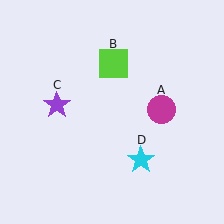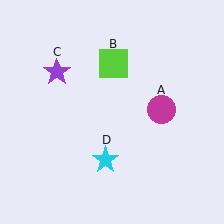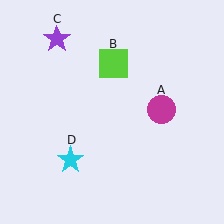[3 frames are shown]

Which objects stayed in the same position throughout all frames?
Magenta circle (object A) and lime square (object B) remained stationary.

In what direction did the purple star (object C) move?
The purple star (object C) moved up.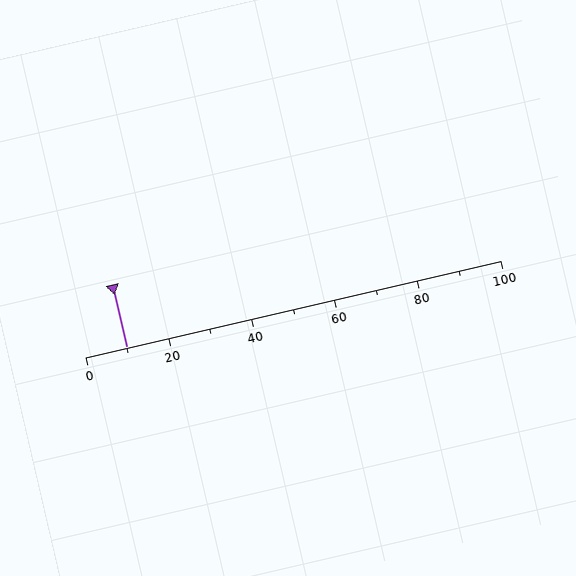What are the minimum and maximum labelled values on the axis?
The axis runs from 0 to 100.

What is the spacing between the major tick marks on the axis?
The major ticks are spaced 20 apart.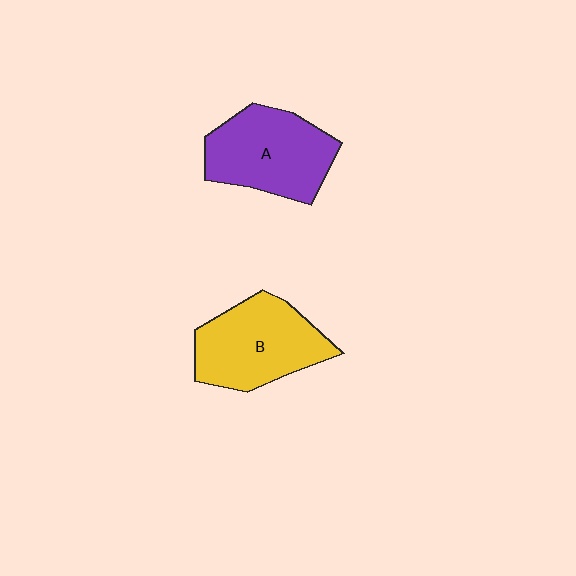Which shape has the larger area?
Shape B (yellow).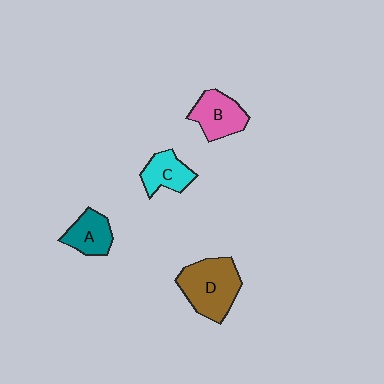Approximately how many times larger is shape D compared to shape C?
Approximately 1.8 times.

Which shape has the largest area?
Shape D (brown).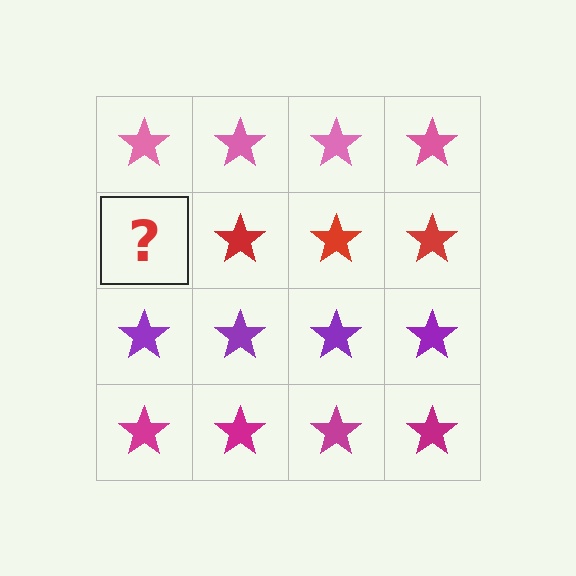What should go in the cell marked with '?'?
The missing cell should contain a red star.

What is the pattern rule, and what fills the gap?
The rule is that each row has a consistent color. The gap should be filled with a red star.